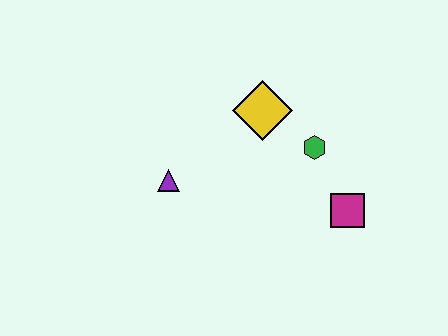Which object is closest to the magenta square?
The green hexagon is closest to the magenta square.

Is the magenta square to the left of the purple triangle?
No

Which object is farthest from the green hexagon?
The purple triangle is farthest from the green hexagon.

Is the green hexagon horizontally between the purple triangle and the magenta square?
Yes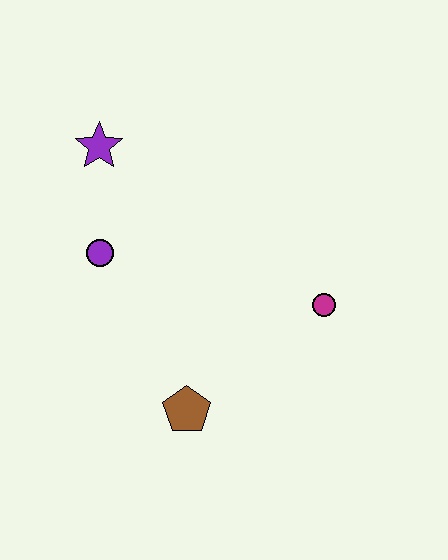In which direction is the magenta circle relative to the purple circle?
The magenta circle is to the right of the purple circle.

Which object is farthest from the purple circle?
The magenta circle is farthest from the purple circle.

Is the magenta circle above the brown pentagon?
Yes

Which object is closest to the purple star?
The purple circle is closest to the purple star.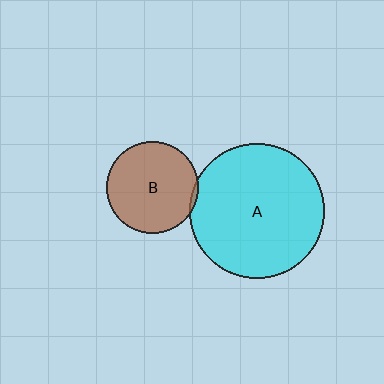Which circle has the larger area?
Circle A (cyan).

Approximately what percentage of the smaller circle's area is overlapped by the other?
Approximately 5%.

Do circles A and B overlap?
Yes.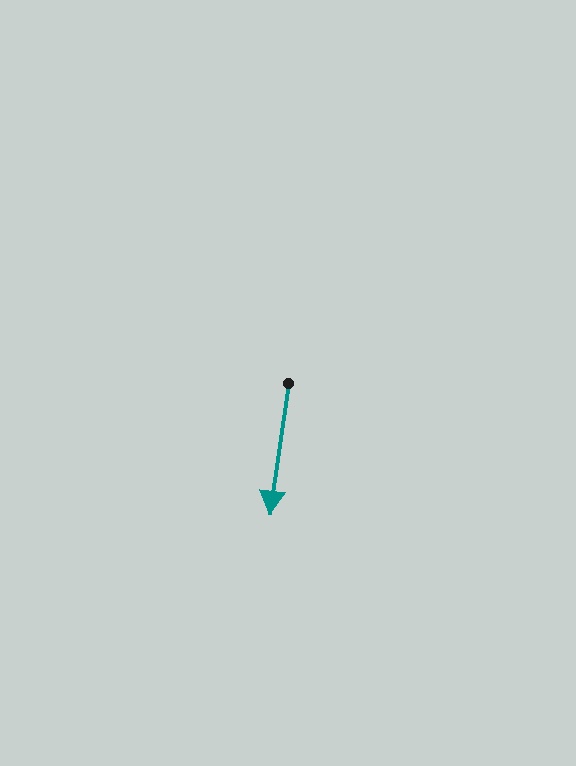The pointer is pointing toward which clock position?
Roughly 6 o'clock.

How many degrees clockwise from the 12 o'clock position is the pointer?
Approximately 188 degrees.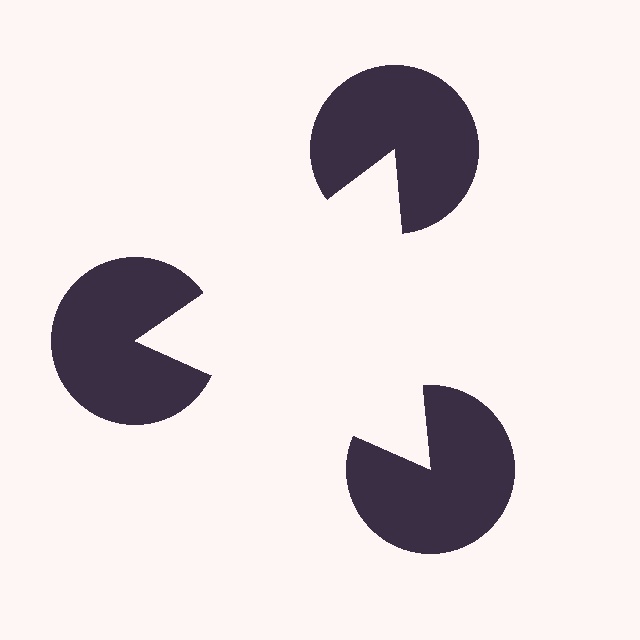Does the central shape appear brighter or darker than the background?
It typically appears slightly brighter than the background, even though no actual brightness change is drawn.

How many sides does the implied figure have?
3 sides.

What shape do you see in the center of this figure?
An illusory triangle — its edges are inferred from the aligned wedge cuts in the pac-man discs, not physically drawn.